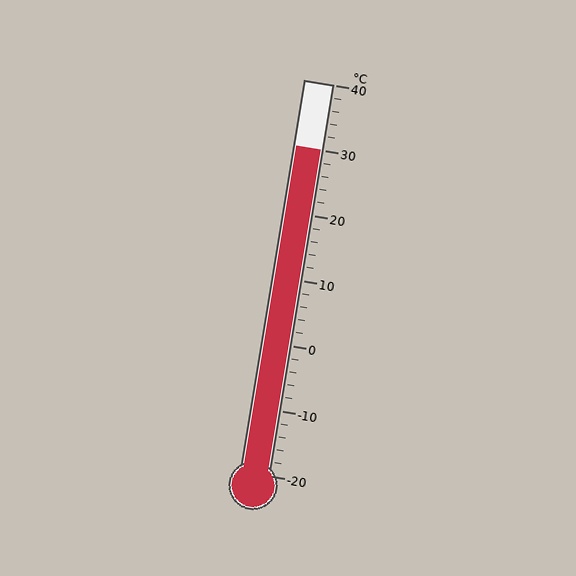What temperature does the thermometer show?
The thermometer shows approximately 30°C.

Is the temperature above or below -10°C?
The temperature is above -10°C.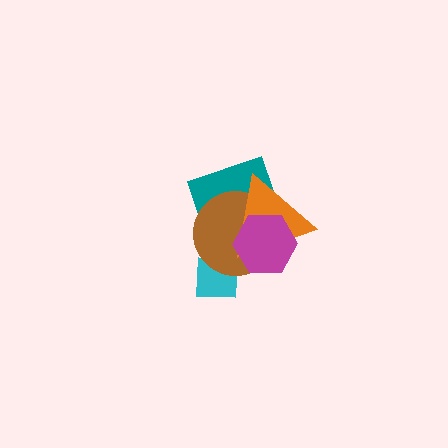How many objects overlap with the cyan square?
1 object overlaps with the cyan square.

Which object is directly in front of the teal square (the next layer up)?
The brown circle is directly in front of the teal square.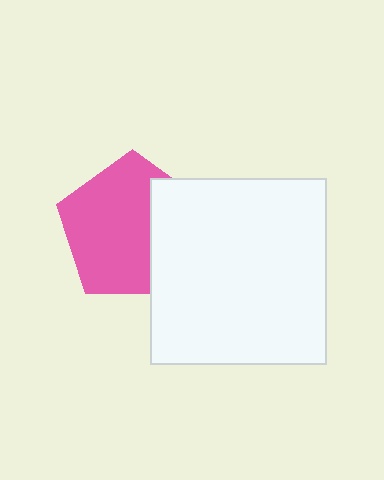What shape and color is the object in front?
The object in front is a white rectangle.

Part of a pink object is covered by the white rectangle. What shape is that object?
It is a pentagon.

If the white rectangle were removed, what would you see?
You would see the complete pink pentagon.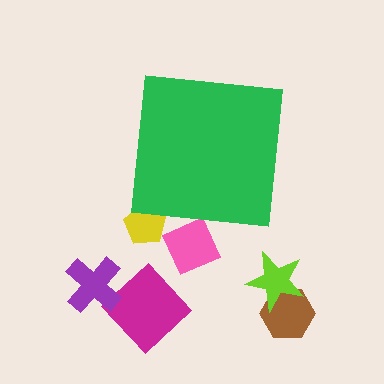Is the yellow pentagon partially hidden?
Yes, the yellow pentagon is partially hidden behind the green square.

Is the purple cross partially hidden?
No, the purple cross is fully visible.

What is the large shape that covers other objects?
A green square.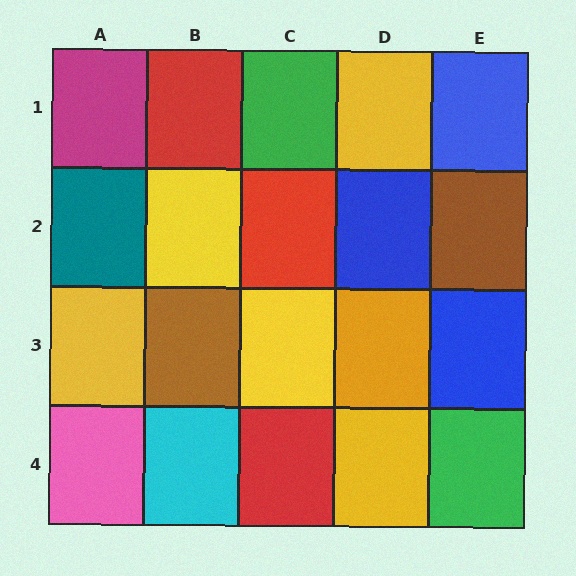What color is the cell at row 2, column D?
Blue.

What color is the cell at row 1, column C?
Green.